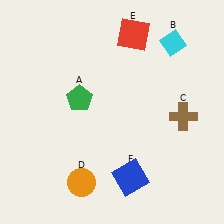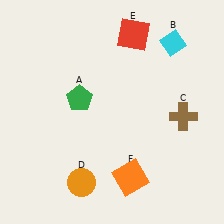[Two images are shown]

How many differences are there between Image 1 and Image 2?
There is 1 difference between the two images.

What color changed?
The square (F) changed from blue in Image 1 to orange in Image 2.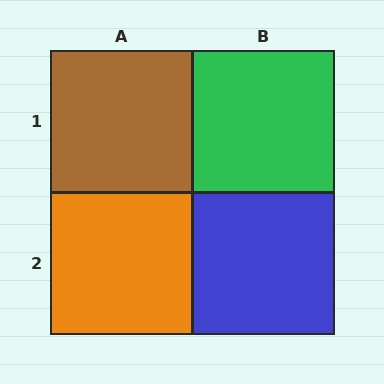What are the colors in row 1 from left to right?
Brown, green.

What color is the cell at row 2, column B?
Blue.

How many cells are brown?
1 cell is brown.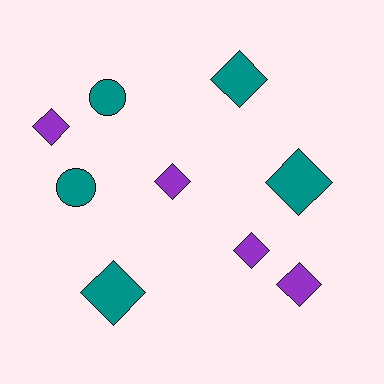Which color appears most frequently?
Teal, with 5 objects.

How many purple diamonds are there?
There are 4 purple diamonds.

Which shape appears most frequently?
Diamond, with 7 objects.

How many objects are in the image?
There are 9 objects.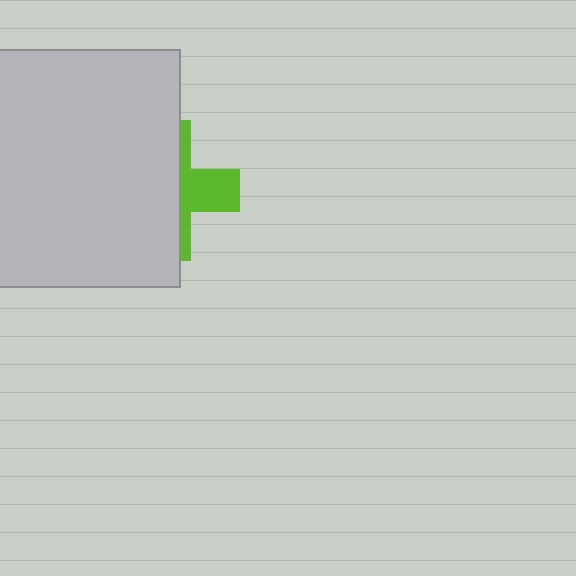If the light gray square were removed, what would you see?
You would see the complete lime cross.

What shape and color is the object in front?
The object in front is a light gray square.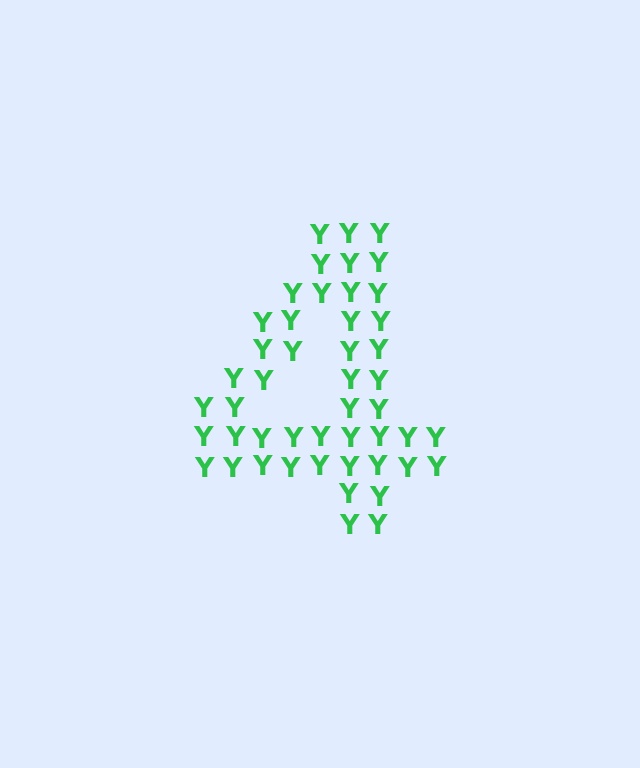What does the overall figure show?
The overall figure shows the digit 4.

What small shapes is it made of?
It is made of small letter Y's.